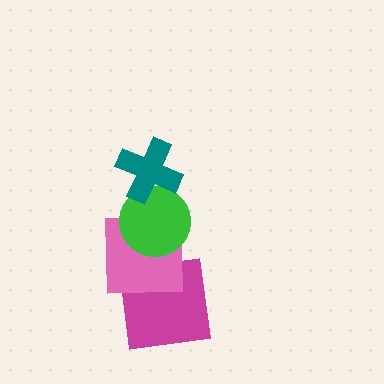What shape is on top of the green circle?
The teal cross is on top of the green circle.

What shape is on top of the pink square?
The green circle is on top of the pink square.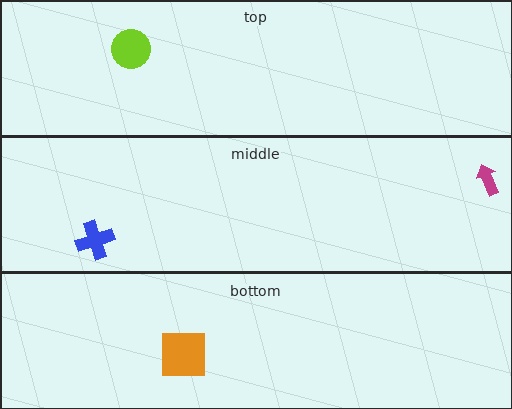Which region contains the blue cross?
The middle region.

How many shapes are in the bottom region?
1.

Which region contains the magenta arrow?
The middle region.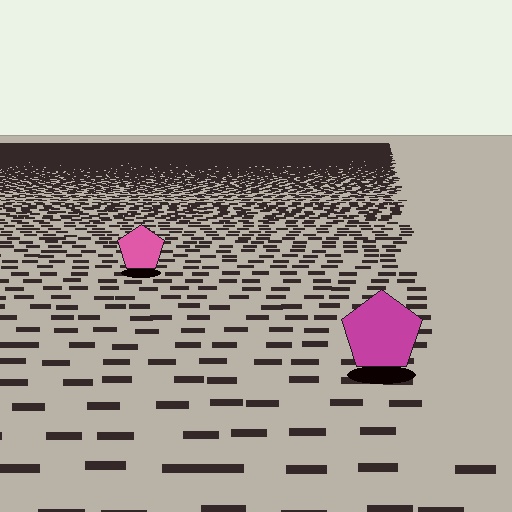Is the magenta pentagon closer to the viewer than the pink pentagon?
Yes. The magenta pentagon is closer — you can tell from the texture gradient: the ground texture is coarser near it.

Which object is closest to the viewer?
The magenta pentagon is closest. The texture marks near it are larger and more spread out.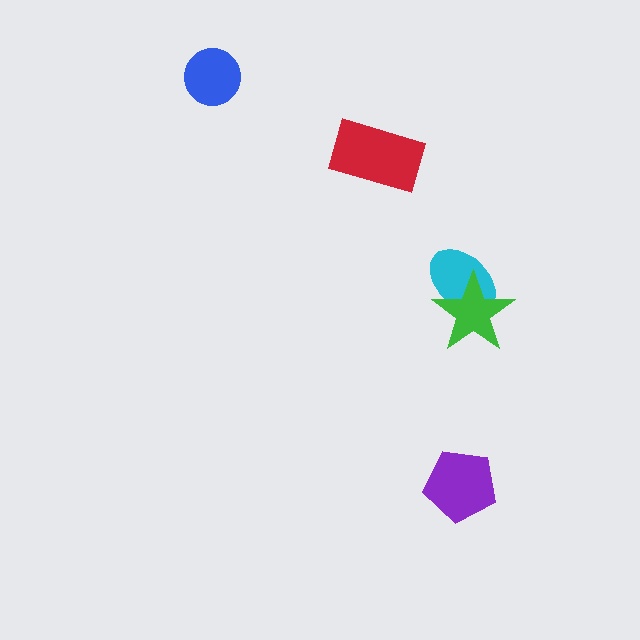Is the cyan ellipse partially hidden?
Yes, it is partially covered by another shape.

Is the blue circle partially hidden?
No, no other shape covers it.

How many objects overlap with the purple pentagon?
0 objects overlap with the purple pentagon.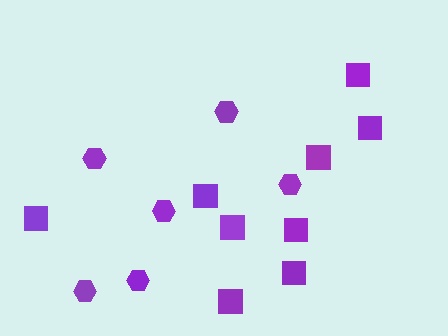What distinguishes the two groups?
There are 2 groups: one group of hexagons (6) and one group of squares (9).